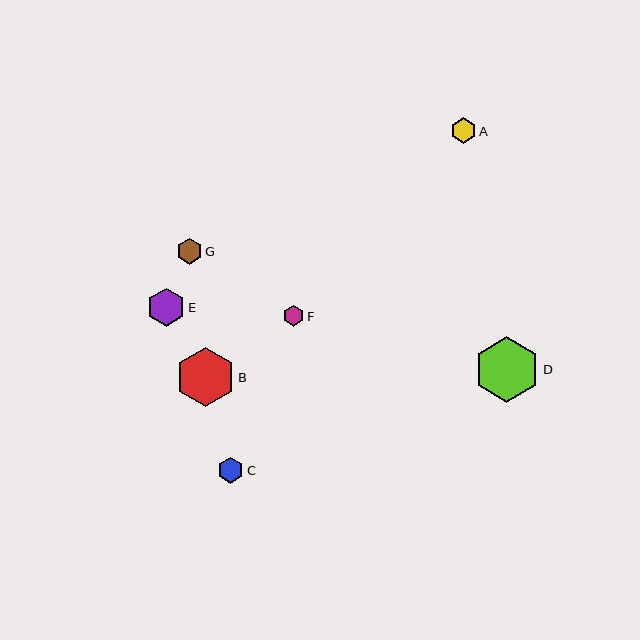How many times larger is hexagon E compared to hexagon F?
Hexagon E is approximately 1.8 times the size of hexagon F.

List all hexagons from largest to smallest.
From largest to smallest: D, B, E, C, G, A, F.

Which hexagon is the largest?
Hexagon D is the largest with a size of approximately 66 pixels.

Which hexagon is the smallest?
Hexagon F is the smallest with a size of approximately 21 pixels.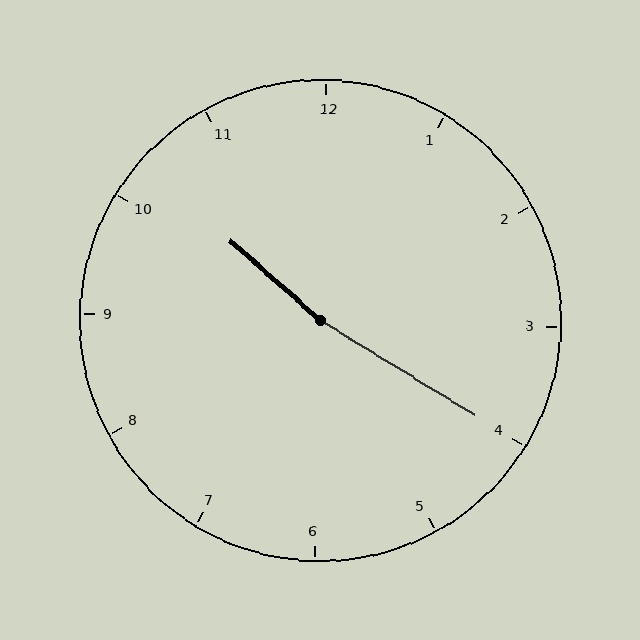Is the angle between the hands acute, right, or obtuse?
It is obtuse.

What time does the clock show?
10:20.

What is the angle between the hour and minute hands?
Approximately 170 degrees.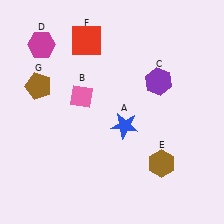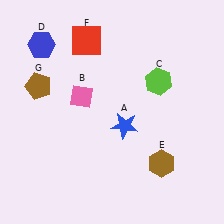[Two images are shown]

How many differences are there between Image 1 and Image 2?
There are 2 differences between the two images.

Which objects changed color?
C changed from purple to lime. D changed from magenta to blue.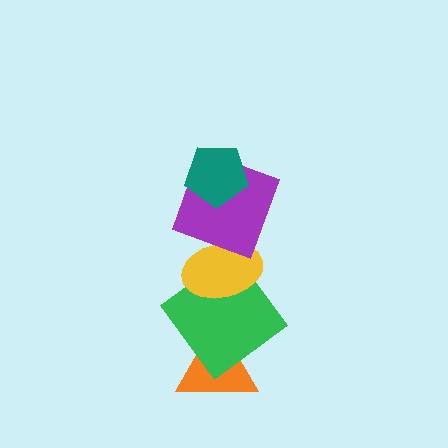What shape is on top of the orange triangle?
The green diamond is on top of the orange triangle.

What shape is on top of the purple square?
The teal pentagon is on top of the purple square.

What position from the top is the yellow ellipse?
The yellow ellipse is 3rd from the top.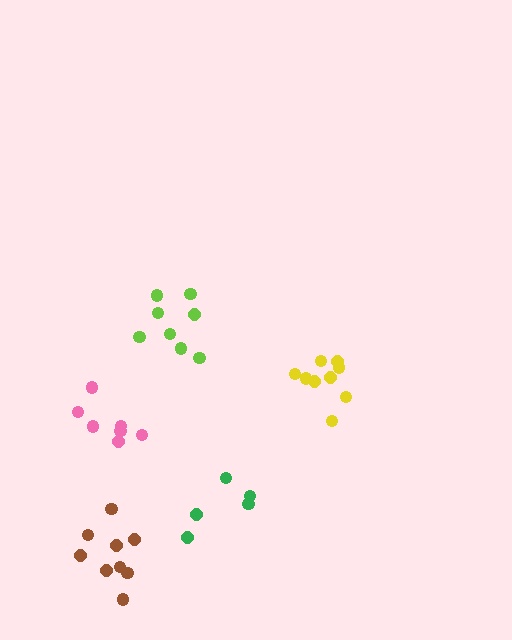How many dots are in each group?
Group 1: 5 dots, Group 2: 9 dots, Group 3: 7 dots, Group 4: 8 dots, Group 5: 9 dots (38 total).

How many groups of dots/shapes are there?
There are 5 groups.